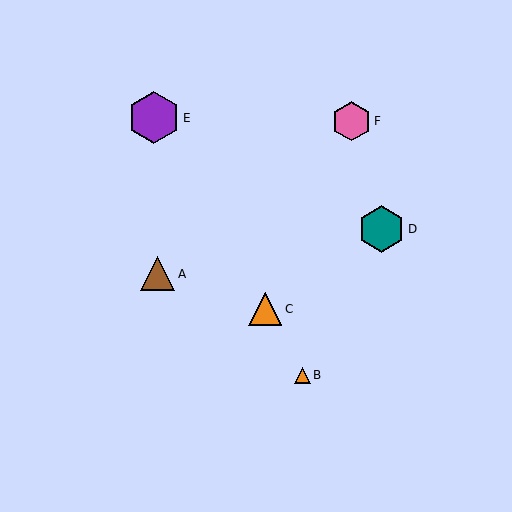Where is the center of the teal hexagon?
The center of the teal hexagon is at (381, 229).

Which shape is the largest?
The purple hexagon (labeled E) is the largest.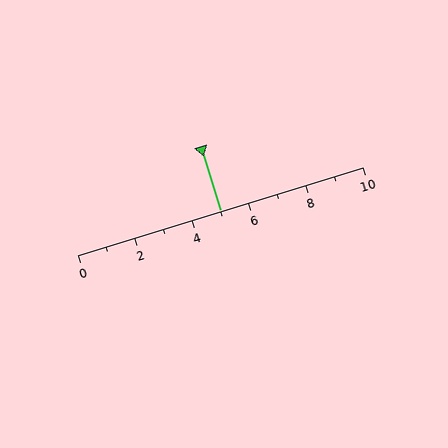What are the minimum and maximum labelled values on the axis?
The axis runs from 0 to 10.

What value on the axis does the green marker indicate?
The marker indicates approximately 5.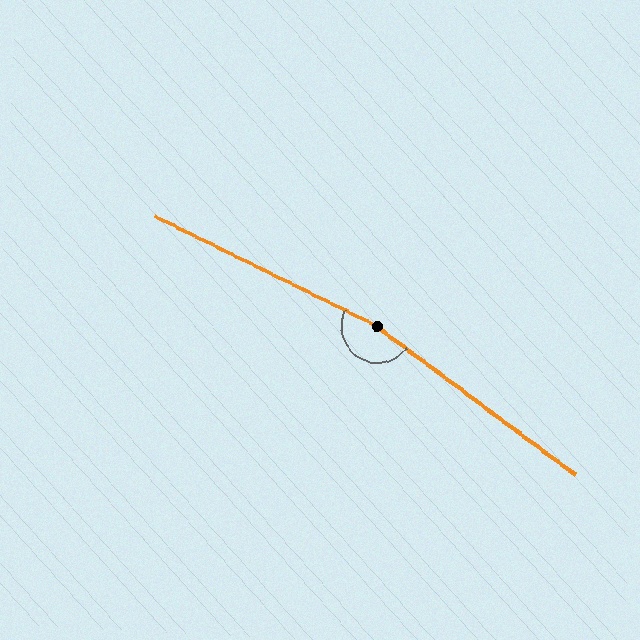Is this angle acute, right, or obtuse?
It is obtuse.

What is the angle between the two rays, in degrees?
Approximately 170 degrees.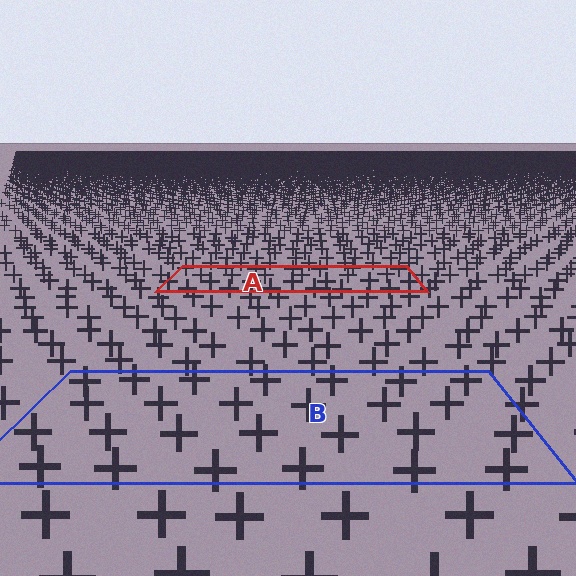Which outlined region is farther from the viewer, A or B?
Region A is farther from the viewer — the texture elements inside it appear smaller and more densely packed.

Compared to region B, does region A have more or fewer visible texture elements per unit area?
Region A has more texture elements per unit area — they are packed more densely because it is farther away.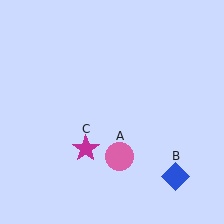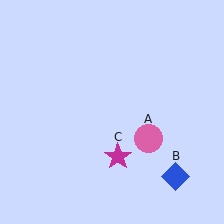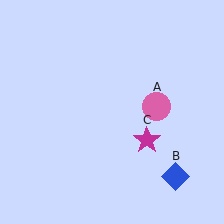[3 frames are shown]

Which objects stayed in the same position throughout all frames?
Blue diamond (object B) remained stationary.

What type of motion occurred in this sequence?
The pink circle (object A), magenta star (object C) rotated counterclockwise around the center of the scene.